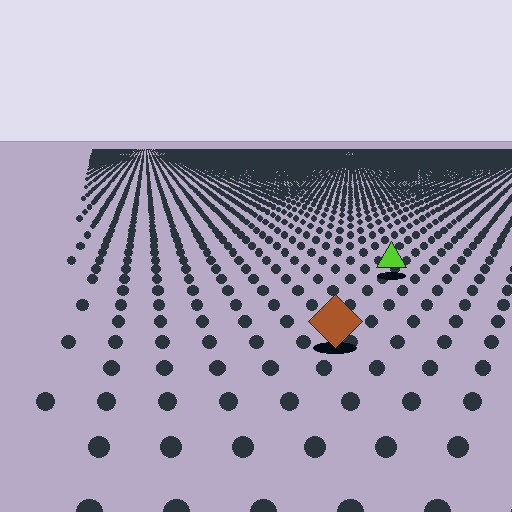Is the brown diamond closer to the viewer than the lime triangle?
Yes. The brown diamond is closer — you can tell from the texture gradient: the ground texture is coarser near it.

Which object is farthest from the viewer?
The lime triangle is farthest from the viewer. It appears smaller and the ground texture around it is denser.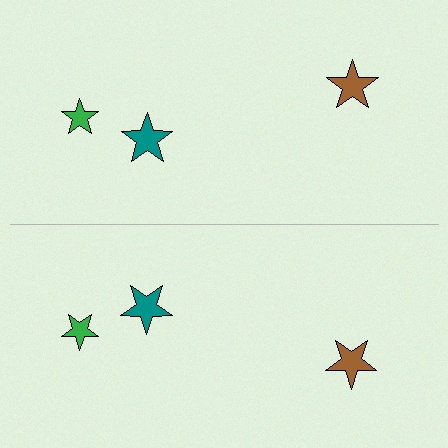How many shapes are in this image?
There are 6 shapes in this image.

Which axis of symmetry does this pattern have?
The pattern has a horizontal axis of symmetry running through the center of the image.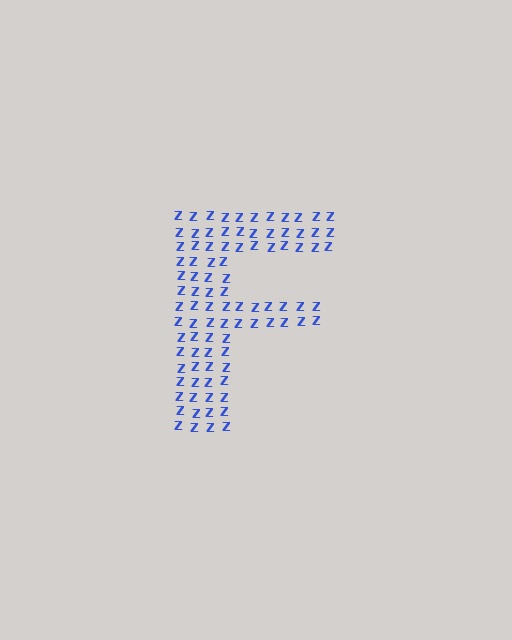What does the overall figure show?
The overall figure shows the letter F.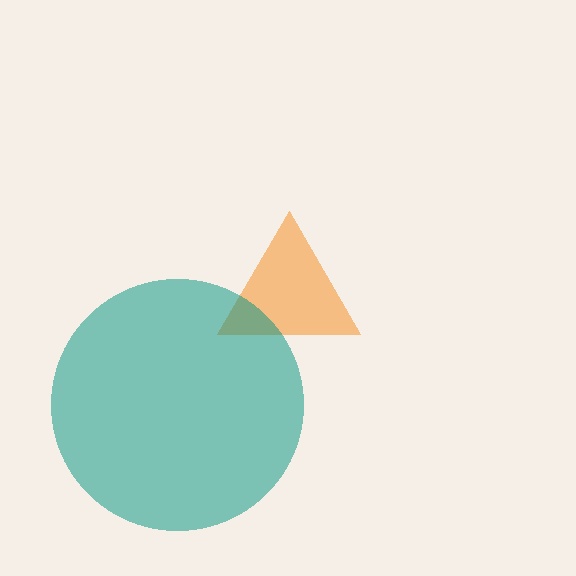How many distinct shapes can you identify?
There are 2 distinct shapes: an orange triangle, a teal circle.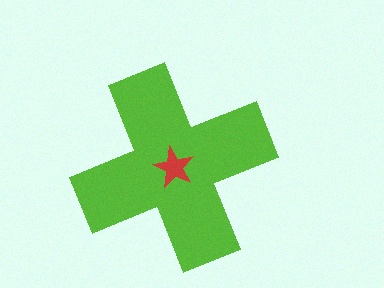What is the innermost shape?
The red star.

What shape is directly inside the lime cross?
The red star.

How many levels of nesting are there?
2.